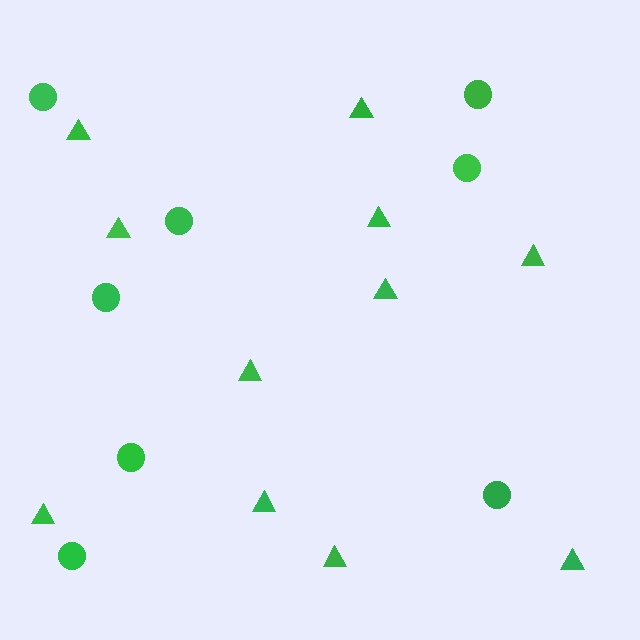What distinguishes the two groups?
There are 2 groups: one group of triangles (11) and one group of circles (8).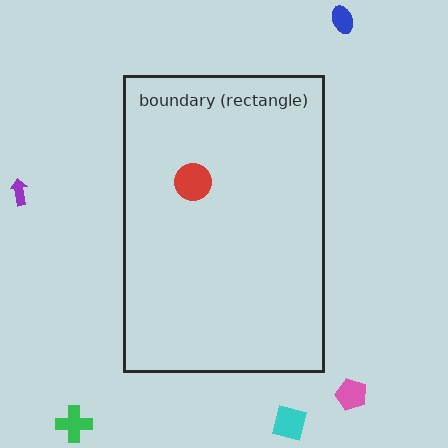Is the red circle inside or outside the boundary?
Inside.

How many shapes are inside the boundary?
1 inside, 5 outside.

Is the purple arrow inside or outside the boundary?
Outside.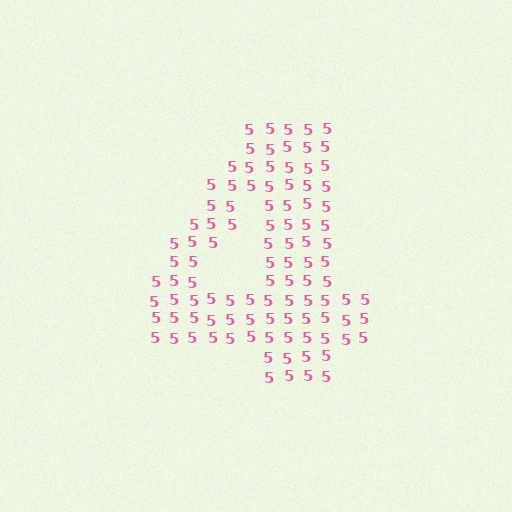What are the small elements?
The small elements are digit 5's.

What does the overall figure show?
The overall figure shows the digit 4.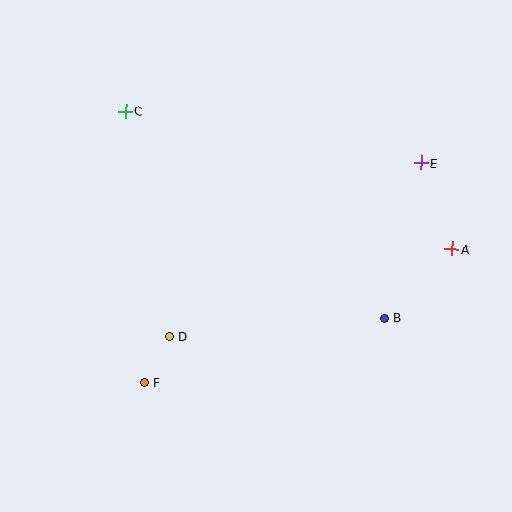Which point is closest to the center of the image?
Point D at (169, 336) is closest to the center.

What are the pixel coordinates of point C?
Point C is at (125, 111).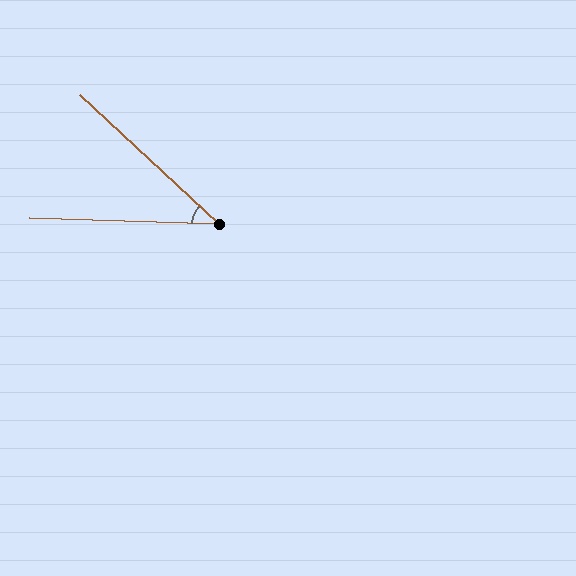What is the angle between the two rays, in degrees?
Approximately 41 degrees.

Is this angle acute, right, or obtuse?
It is acute.